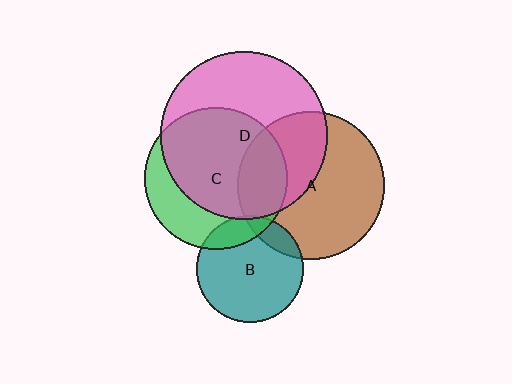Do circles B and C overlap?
Yes.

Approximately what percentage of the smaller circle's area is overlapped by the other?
Approximately 15%.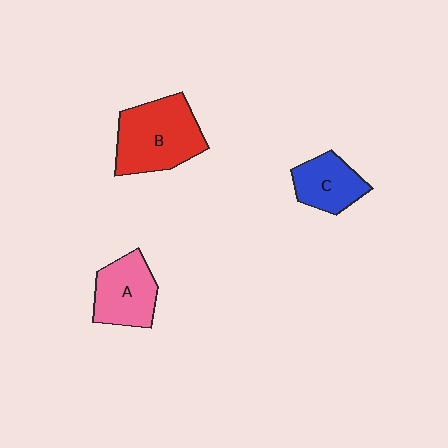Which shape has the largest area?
Shape B (red).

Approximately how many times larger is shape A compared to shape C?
Approximately 1.2 times.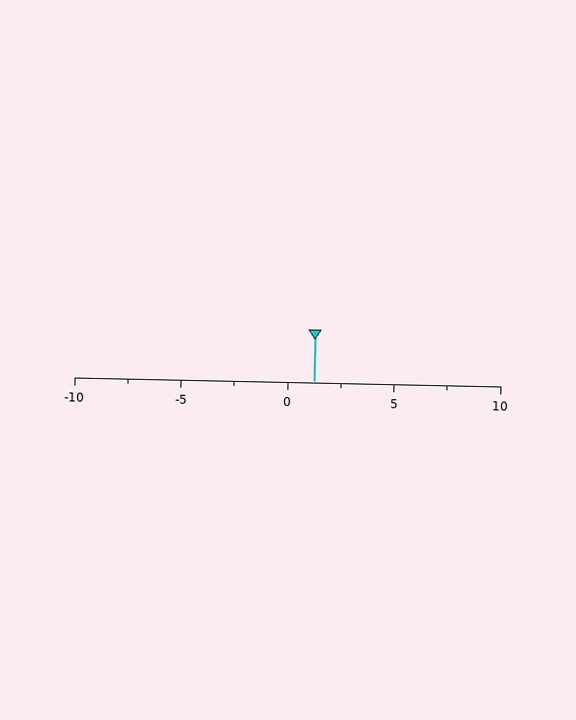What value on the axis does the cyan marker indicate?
The marker indicates approximately 1.2.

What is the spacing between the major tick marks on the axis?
The major ticks are spaced 5 apart.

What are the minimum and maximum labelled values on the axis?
The axis runs from -10 to 10.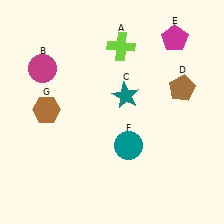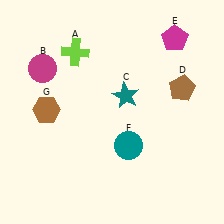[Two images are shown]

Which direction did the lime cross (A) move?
The lime cross (A) moved left.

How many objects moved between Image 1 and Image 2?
1 object moved between the two images.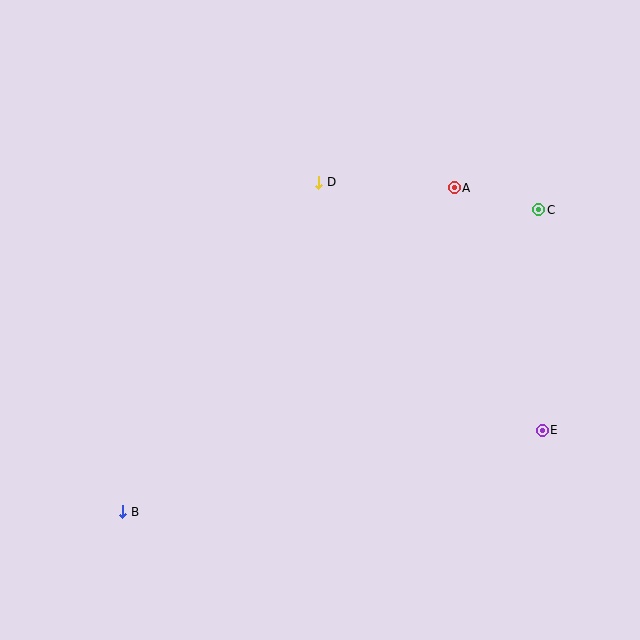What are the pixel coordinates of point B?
Point B is at (123, 512).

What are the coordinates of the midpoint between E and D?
The midpoint between E and D is at (430, 306).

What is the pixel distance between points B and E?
The distance between B and E is 427 pixels.